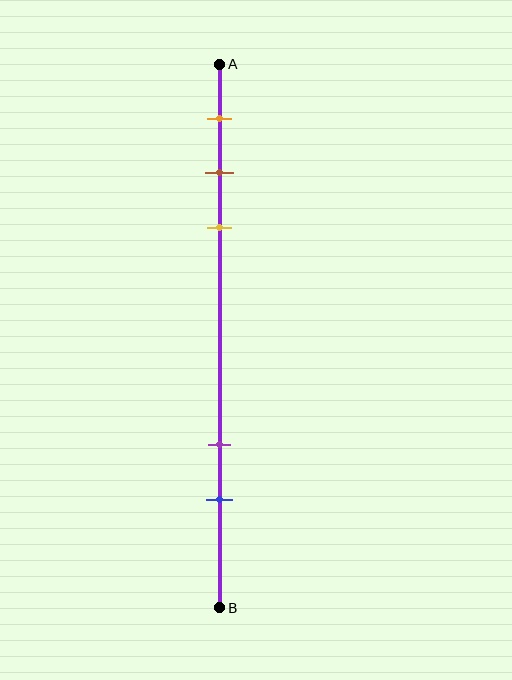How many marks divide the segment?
There are 5 marks dividing the segment.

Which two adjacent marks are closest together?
The brown and yellow marks are the closest adjacent pair.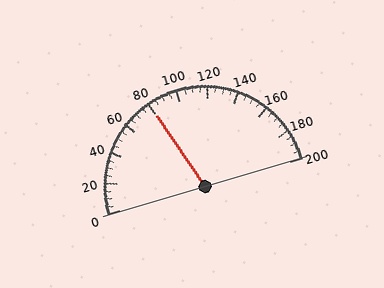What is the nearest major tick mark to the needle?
The nearest major tick mark is 80.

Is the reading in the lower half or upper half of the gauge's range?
The reading is in the lower half of the range (0 to 200).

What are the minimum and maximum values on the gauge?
The gauge ranges from 0 to 200.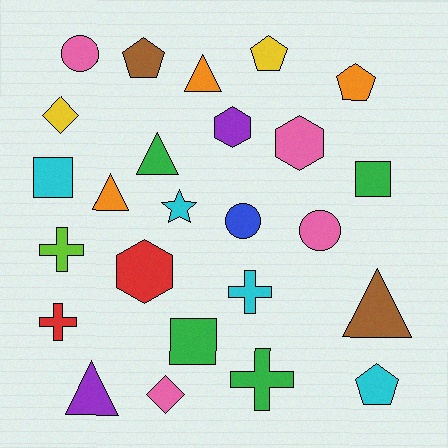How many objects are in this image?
There are 25 objects.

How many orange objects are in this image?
There are 3 orange objects.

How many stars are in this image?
There is 1 star.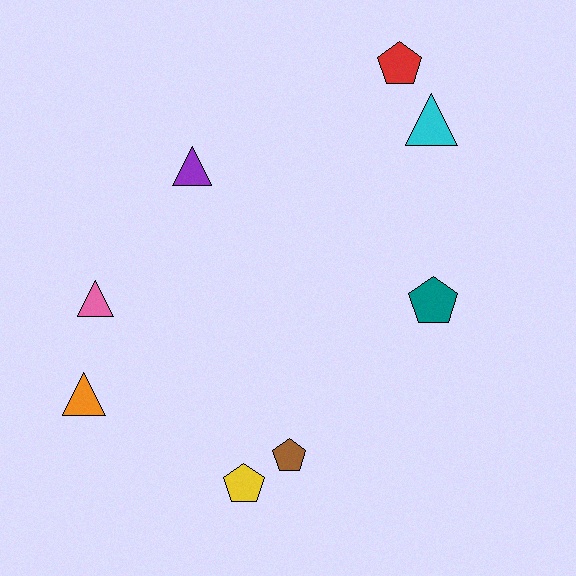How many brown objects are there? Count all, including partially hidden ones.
There is 1 brown object.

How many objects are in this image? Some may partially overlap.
There are 8 objects.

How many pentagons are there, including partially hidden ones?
There are 4 pentagons.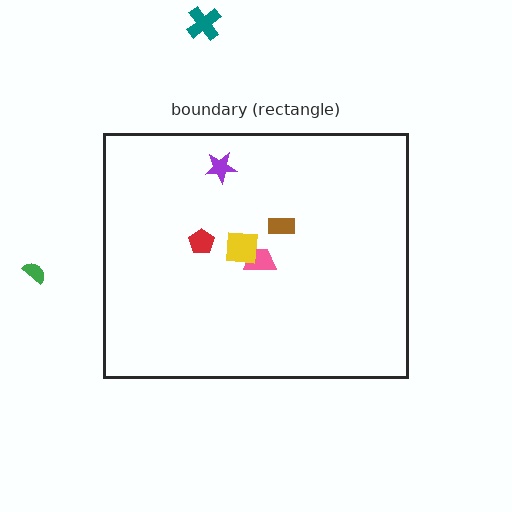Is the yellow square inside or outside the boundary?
Inside.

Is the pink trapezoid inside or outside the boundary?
Inside.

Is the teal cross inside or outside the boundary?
Outside.